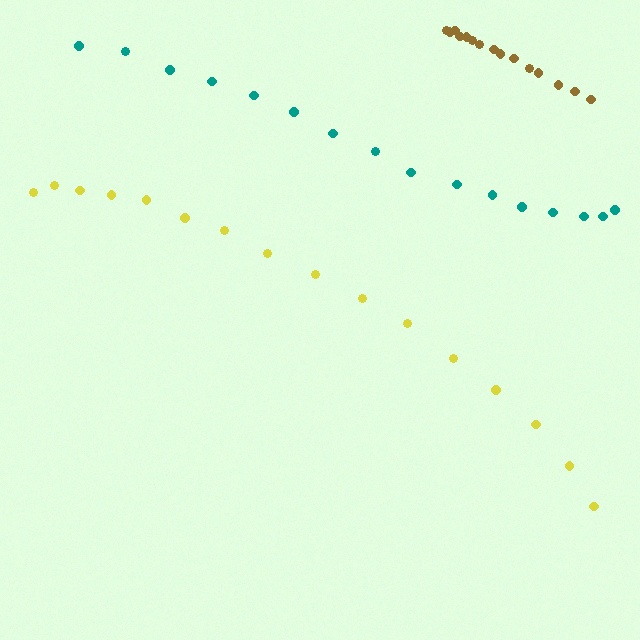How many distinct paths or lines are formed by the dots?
There are 3 distinct paths.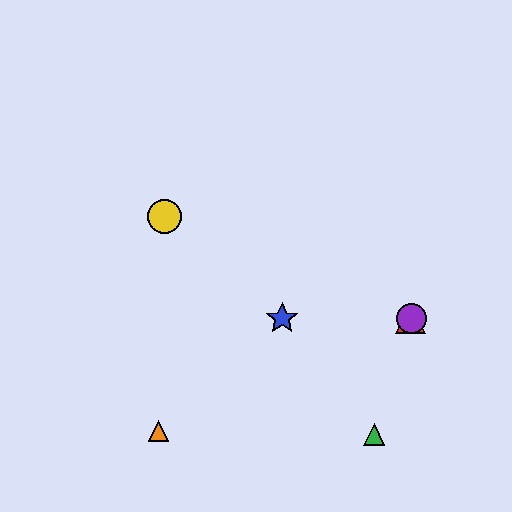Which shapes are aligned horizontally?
The red triangle, the blue star, the purple circle are aligned horizontally.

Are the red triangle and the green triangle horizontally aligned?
No, the red triangle is at y≈319 and the green triangle is at y≈434.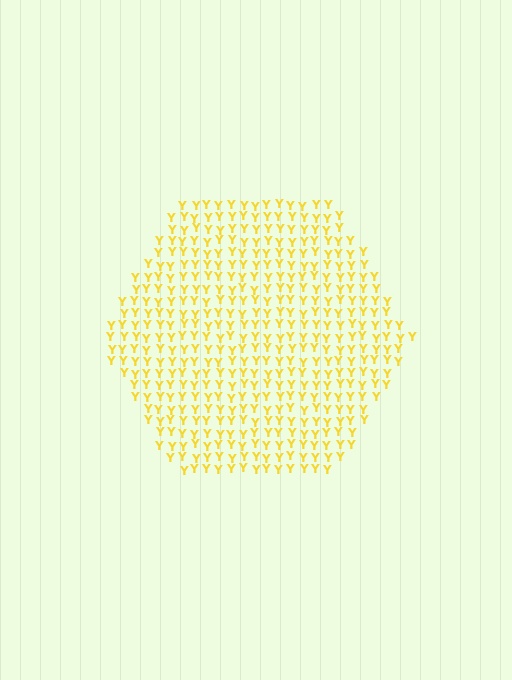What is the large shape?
The large shape is a hexagon.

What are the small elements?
The small elements are letter Y's.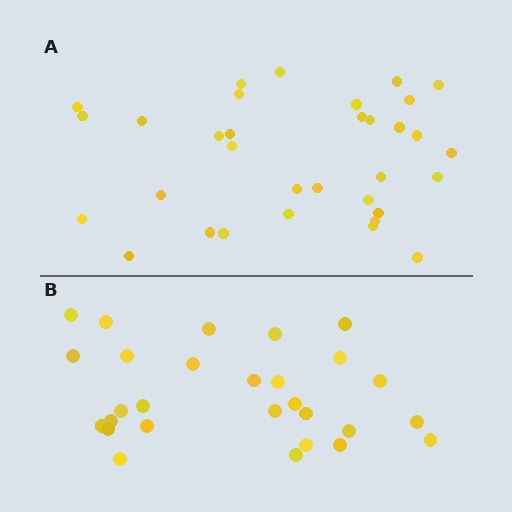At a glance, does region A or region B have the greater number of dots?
Region A (the top region) has more dots.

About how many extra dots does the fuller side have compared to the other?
Region A has about 5 more dots than region B.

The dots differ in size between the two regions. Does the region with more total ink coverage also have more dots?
No. Region B has more total ink coverage because its dots are larger, but region A actually contains more individual dots. Total area can be misleading — the number of items is what matters here.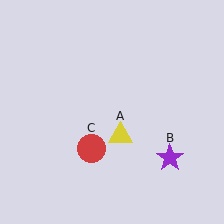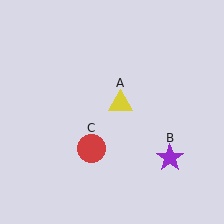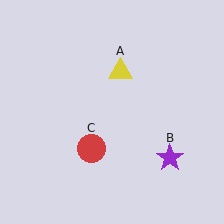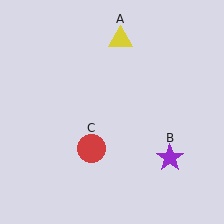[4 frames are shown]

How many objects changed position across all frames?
1 object changed position: yellow triangle (object A).